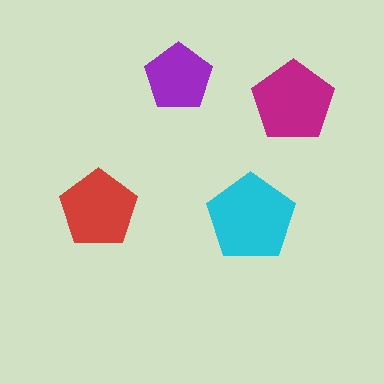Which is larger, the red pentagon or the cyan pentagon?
The cyan one.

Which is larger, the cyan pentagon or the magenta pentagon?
The cyan one.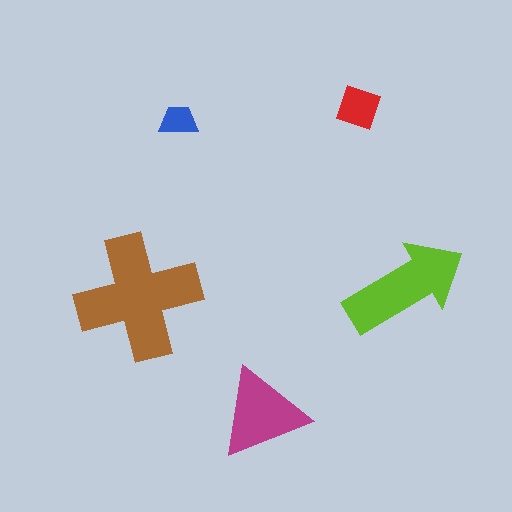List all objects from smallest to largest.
The blue trapezoid, the red diamond, the magenta triangle, the lime arrow, the brown cross.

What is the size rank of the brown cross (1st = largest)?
1st.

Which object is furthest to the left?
The brown cross is leftmost.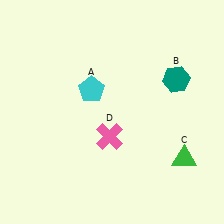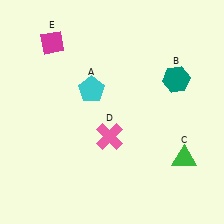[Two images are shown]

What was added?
A magenta diamond (E) was added in Image 2.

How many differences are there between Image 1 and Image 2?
There is 1 difference between the two images.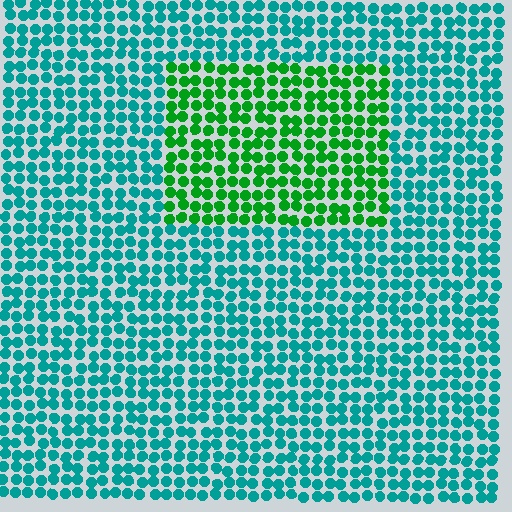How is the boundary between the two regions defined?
The boundary is defined purely by a slight shift in hue (about 49 degrees). Spacing, size, and orientation are identical on both sides.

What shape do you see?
I see a rectangle.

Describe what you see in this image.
The image is filled with small teal elements in a uniform arrangement. A rectangle-shaped region is visible where the elements are tinted to a slightly different hue, forming a subtle color boundary.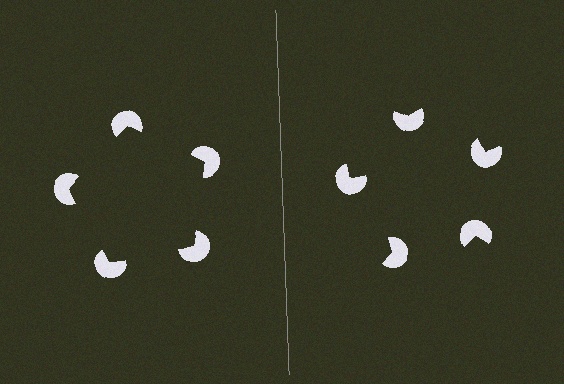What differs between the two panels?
The pac-man discs are positioned identically on both sides; only the wedge orientations differ. On the left they align to a pentagon; on the right they are misaligned.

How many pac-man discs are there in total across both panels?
10 — 5 on each side.